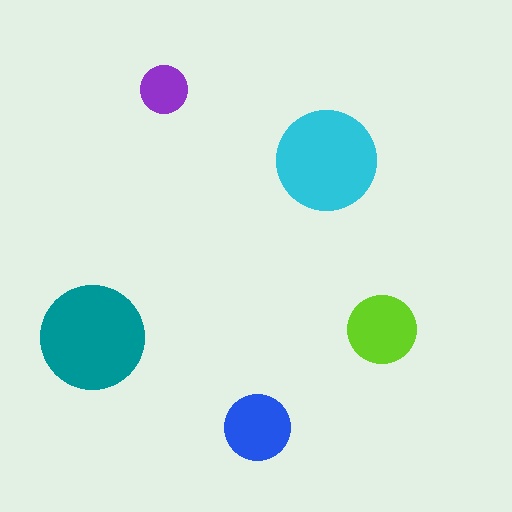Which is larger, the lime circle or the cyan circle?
The cyan one.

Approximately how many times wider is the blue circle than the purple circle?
About 1.5 times wider.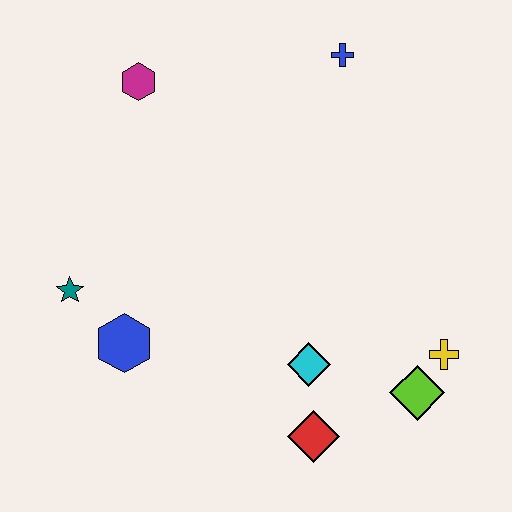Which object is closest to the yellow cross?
The lime diamond is closest to the yellow cross.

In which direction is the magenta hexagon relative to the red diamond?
The magenta hexagon is above the red diamond.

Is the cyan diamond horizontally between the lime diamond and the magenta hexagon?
Yes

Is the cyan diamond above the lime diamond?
Yes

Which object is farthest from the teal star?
The yellow cross is farthest from the teal star.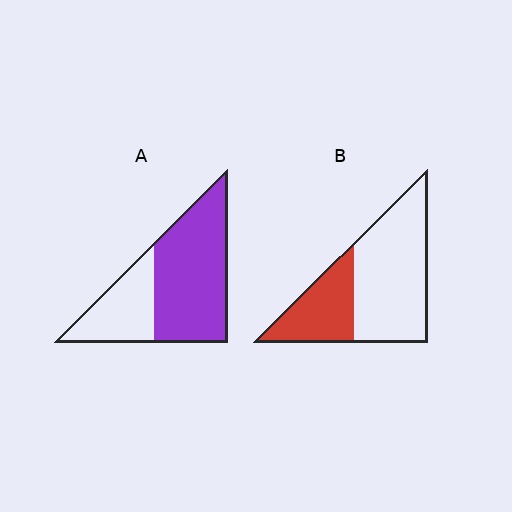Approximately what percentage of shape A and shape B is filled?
A is approximately 65% and B is approximately 35%.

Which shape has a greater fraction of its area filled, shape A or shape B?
Shape A.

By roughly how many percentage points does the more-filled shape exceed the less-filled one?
By roughly 35 percentage points (A over B).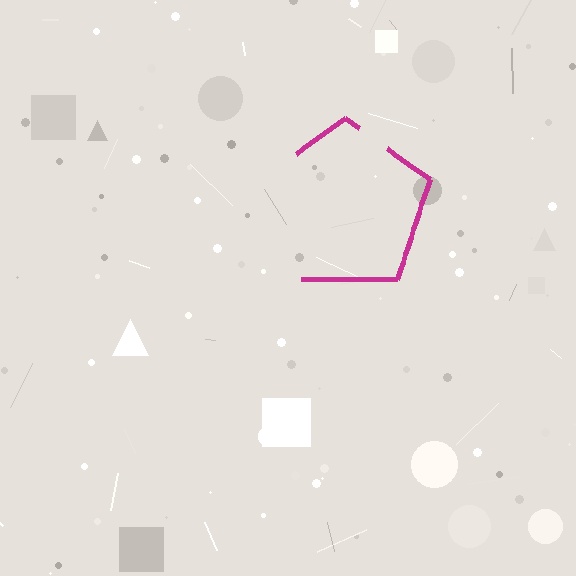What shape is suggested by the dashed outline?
The dashed outline suggests a pentagon.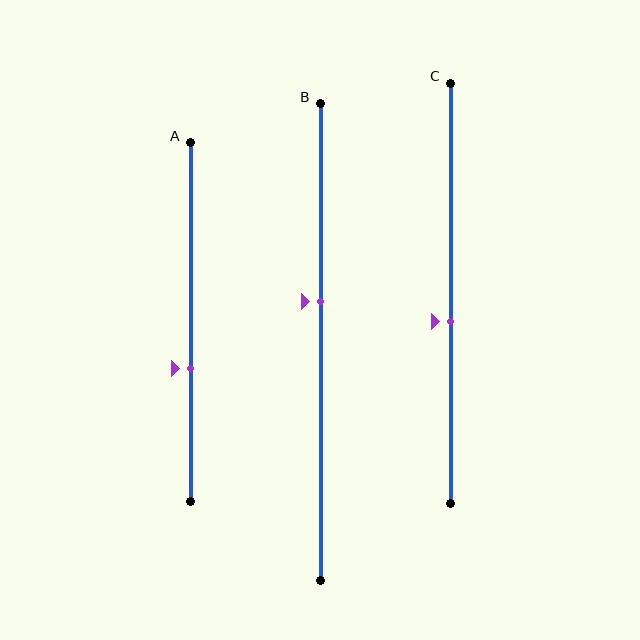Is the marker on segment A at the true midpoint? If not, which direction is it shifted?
No, the marker on segment A is shifted downward by about 13% of the segment length.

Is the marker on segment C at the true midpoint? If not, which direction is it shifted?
No, the marker on segment C is shifted downward by about 7% of the segment length.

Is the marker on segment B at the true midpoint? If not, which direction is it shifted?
No, the marker on segment B is shifted upward by about 8% of the segment length.